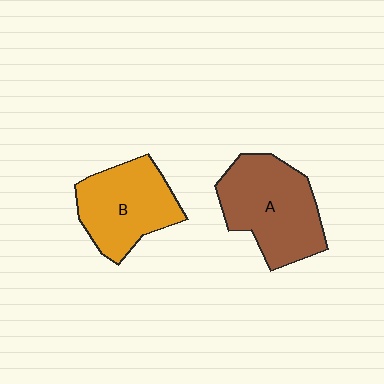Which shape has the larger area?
Shape A (brown).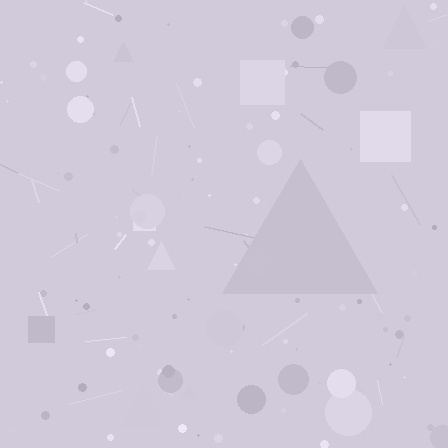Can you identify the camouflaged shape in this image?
The camouflaged shape is a triangle.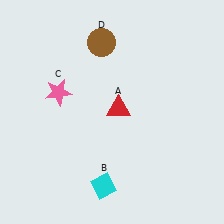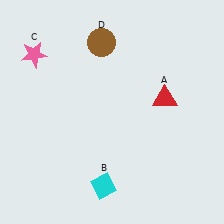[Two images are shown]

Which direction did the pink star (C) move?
The pink star (C) moved up.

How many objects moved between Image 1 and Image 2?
2 objects moved between the two images.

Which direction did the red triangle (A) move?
The red triangle (A) moved right.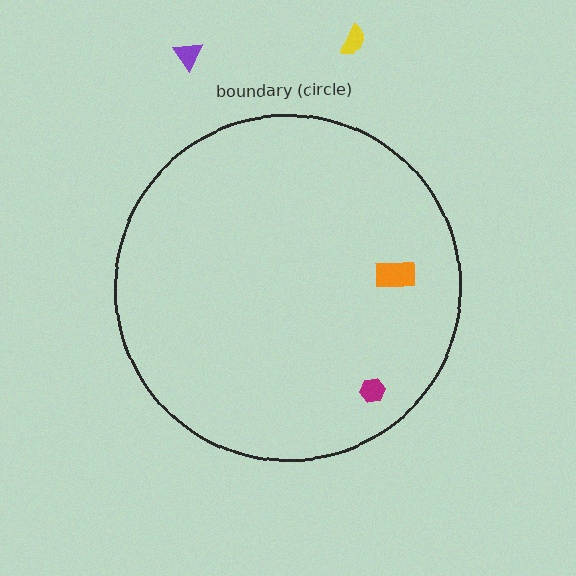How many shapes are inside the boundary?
2 inside, 2 outside.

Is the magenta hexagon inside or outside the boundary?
Inside.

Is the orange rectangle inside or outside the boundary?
Inside.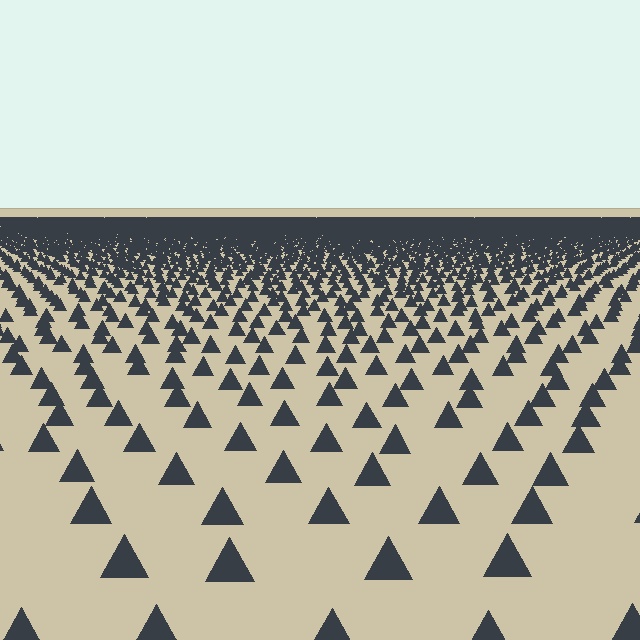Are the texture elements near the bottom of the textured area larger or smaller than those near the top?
Larger. Near the bottom, elements are closer to the viewer and appear at a bigger on-screen size.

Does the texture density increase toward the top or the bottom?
Density increases toward the top.